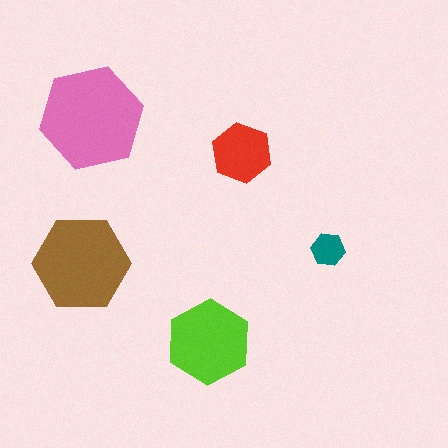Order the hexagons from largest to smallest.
the pink one, the brown one, the lime one, the red one, the teal one.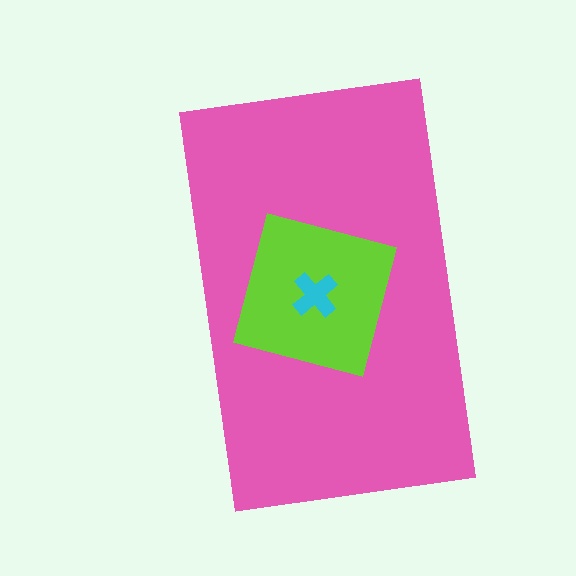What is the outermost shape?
The pink rectangle.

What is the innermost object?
The cyan cross.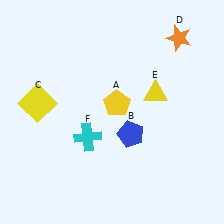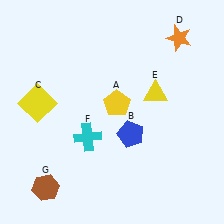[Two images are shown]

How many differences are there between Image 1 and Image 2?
There is 1 difference between the two images.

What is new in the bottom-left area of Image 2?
A brown hexagon (G) was added in the bottom-left area of Image 2.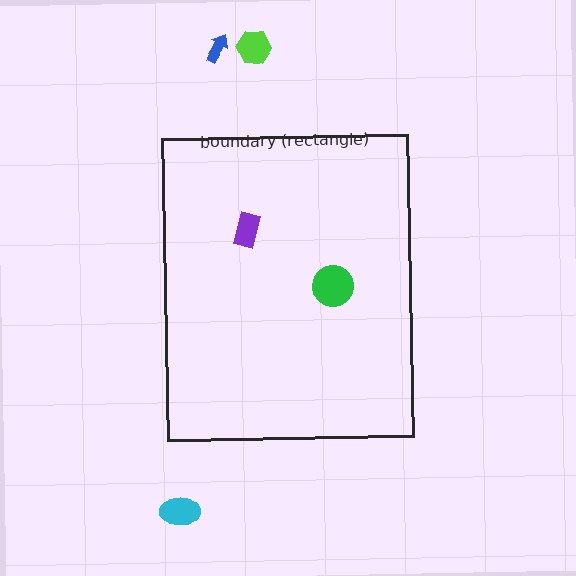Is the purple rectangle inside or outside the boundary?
Inside.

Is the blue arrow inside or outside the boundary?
Outside.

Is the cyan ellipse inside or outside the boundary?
Outside.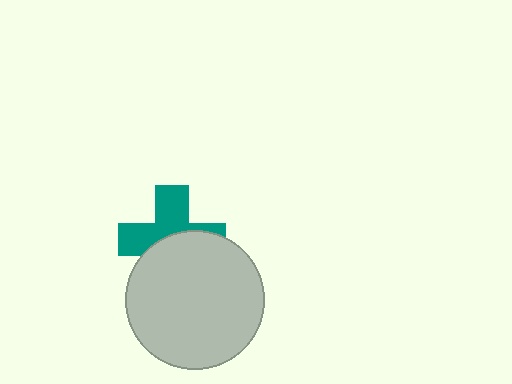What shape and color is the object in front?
The object in front is a light gray circle.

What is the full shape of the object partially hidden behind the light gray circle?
The partially hidden object is a teal cross.